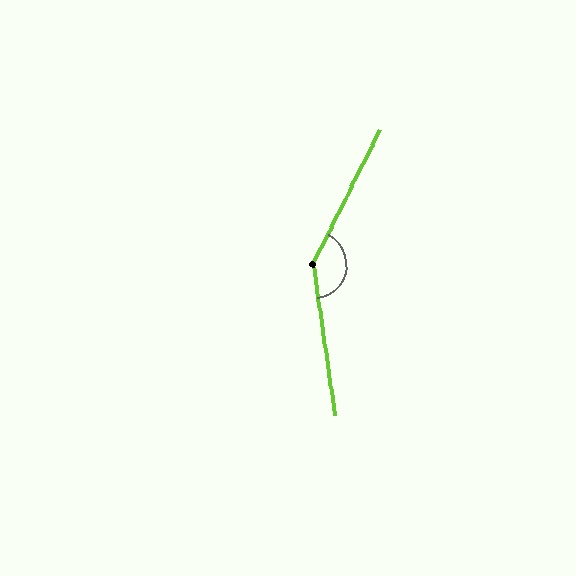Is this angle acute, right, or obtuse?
It is obtuse.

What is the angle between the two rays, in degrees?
Approximately 146 degrees.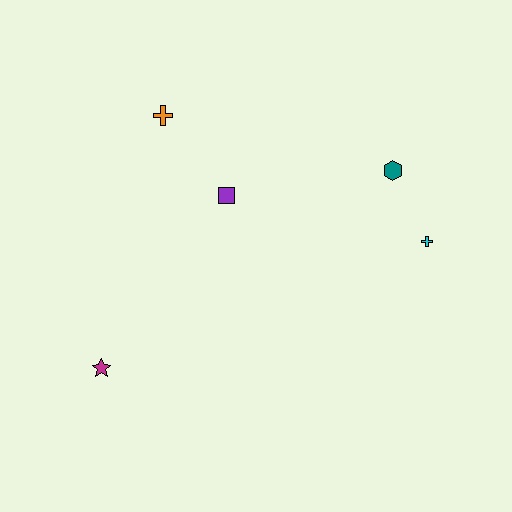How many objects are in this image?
There are 5 objects.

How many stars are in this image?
There is 1 star.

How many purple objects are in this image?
There is 1 purple object.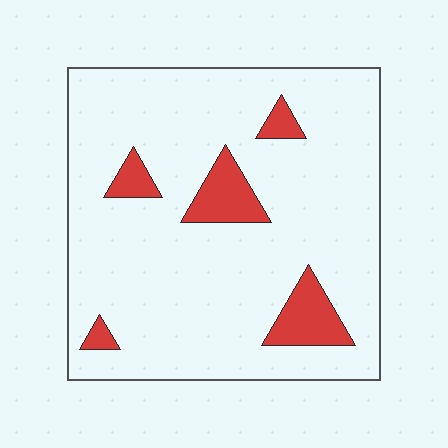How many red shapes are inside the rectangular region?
5.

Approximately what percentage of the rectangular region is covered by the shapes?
Approximately 10%.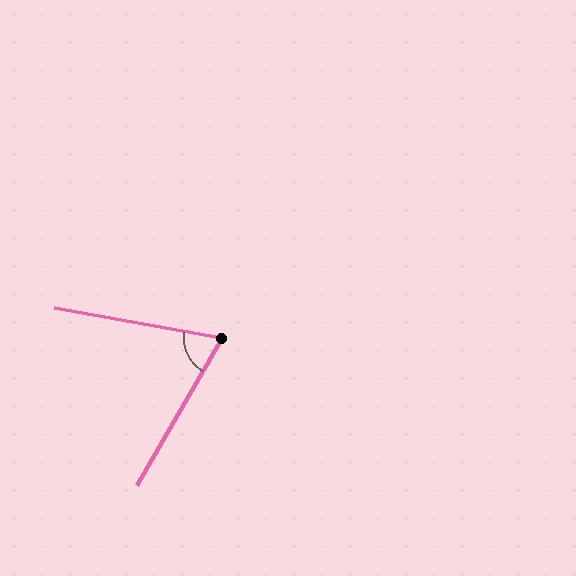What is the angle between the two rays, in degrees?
Approximately 70 degrees.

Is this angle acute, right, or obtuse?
It is acute.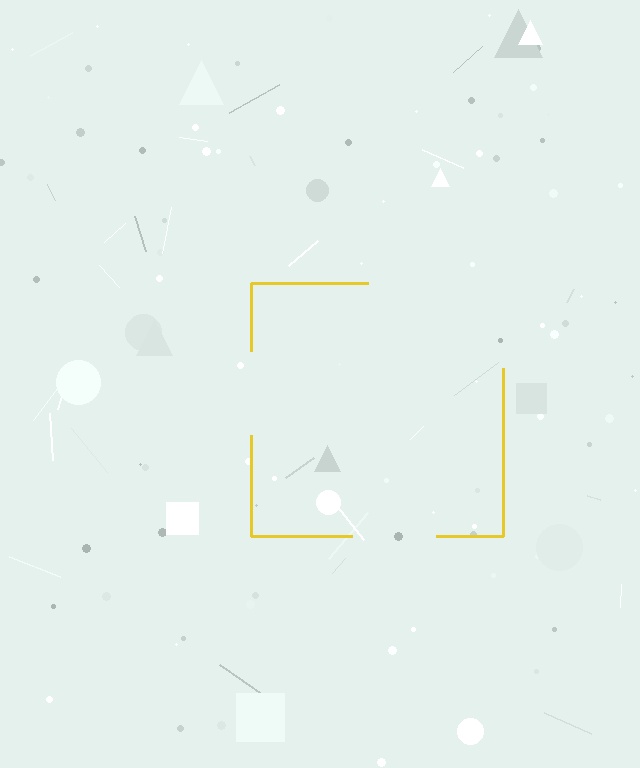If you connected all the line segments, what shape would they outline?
They would outline a square.